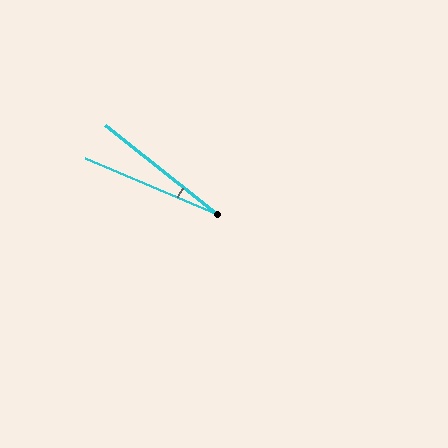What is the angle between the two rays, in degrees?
Approximately 16 degrees.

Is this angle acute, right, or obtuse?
It is acute.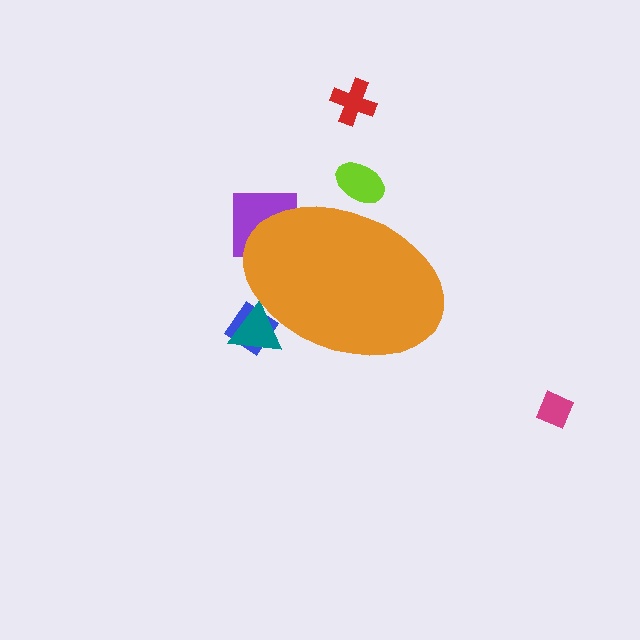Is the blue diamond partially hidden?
Yes, the blue diamond is partially hidden behind the orange ellipse.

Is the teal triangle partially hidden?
Yes, the teal triangle is partially hidden behind the orange ellipse.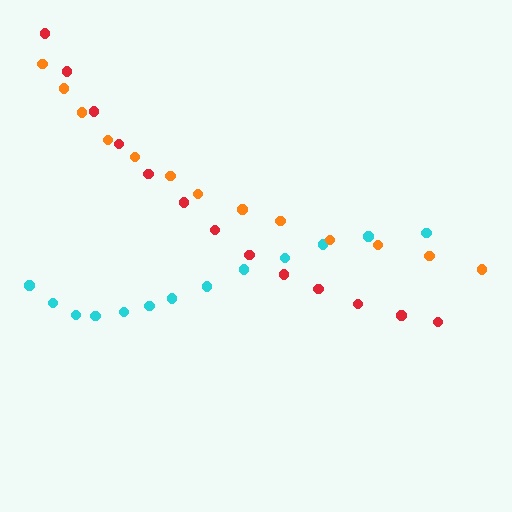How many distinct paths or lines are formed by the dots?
There are 3 distinct paths.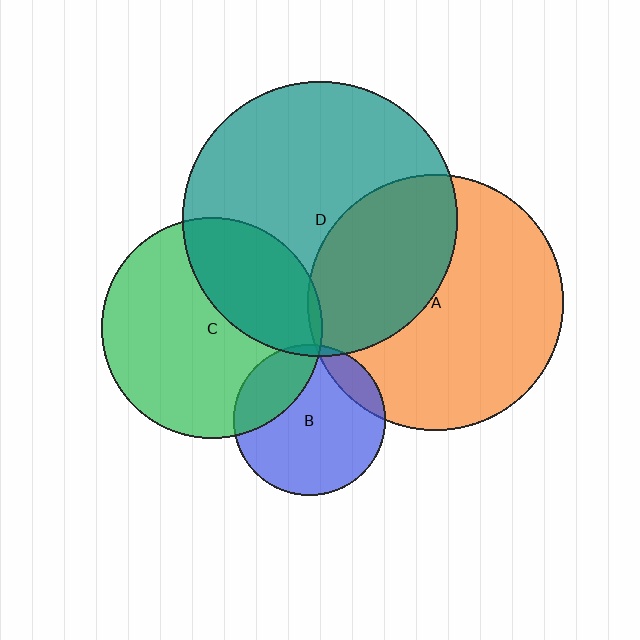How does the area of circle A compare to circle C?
Approximately 1.3 times.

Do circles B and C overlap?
Yes.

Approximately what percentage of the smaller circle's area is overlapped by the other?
Approximately 25%.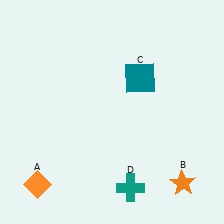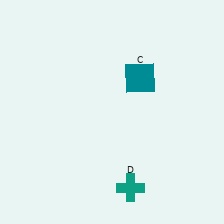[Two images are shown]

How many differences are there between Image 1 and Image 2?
There are 2 differences between the two images.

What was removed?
The orange star (B), the orange diamond (A) were removed in Image 2.